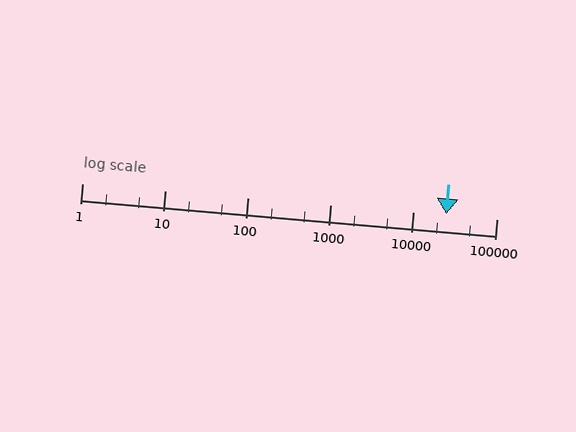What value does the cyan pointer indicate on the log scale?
The pointer indicates approximately 25000.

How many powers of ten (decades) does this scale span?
The scale spans 5 decades, from 1 to 100000.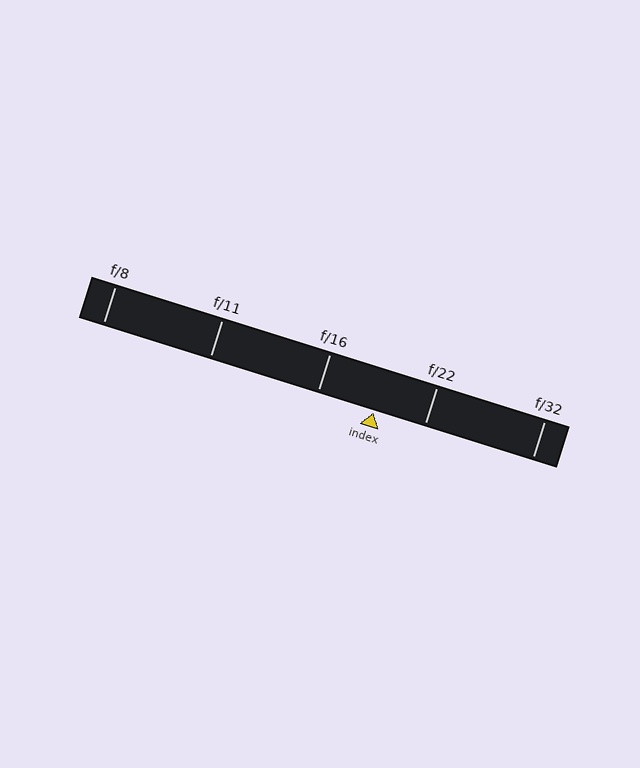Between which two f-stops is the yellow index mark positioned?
The index mark is between f/16 and f/22.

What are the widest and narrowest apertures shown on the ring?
The widest aperture shown is f/8 and the narrowest is f/32.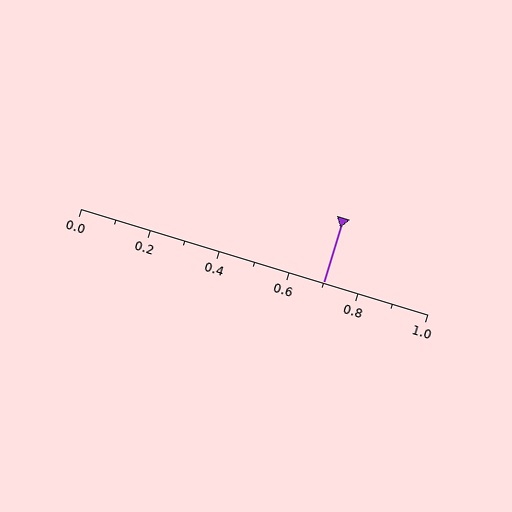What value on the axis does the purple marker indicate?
The marker indicates approximately 0.7.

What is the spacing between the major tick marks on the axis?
The major ticks are spaced 0.2 apart.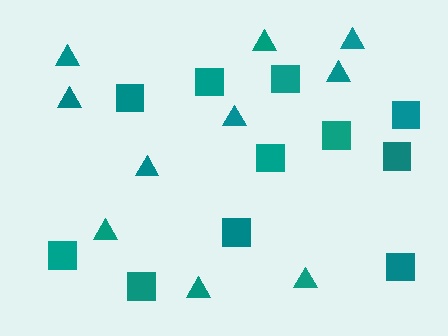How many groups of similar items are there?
There are 2 groups: one group of squares (11) and one group of triangles (10).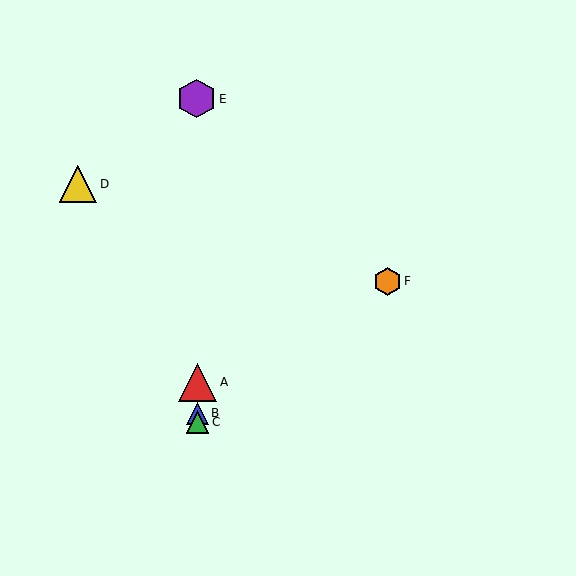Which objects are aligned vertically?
Objects A, B, C, E are aligned vertically.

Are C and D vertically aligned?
No, C is at x≈198 and D is at x≈78.